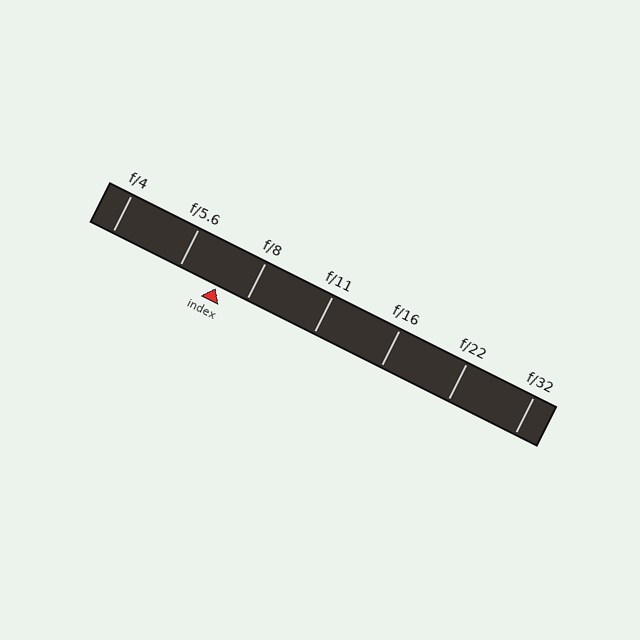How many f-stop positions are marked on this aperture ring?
There are 7 f-stop positions marked.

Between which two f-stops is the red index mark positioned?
The index mark is between f/5.6 and f/8.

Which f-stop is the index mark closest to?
The index mark is closest to f/8.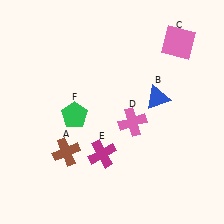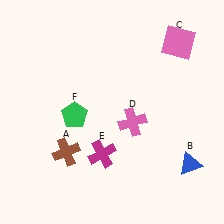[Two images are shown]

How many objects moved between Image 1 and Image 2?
1 object moved between the two images.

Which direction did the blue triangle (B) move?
The blue triangle (B) moved down.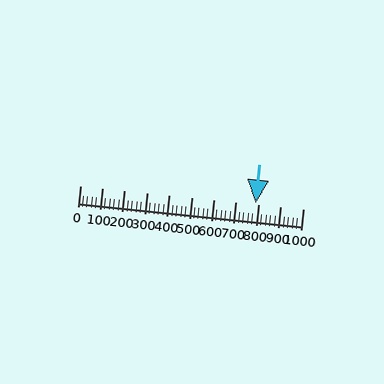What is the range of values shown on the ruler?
The ruler shows values from 0 to 1000.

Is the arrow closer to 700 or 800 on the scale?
The arrow is closer to 800.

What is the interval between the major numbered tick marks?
The major tick marks are spaced 100 units apart.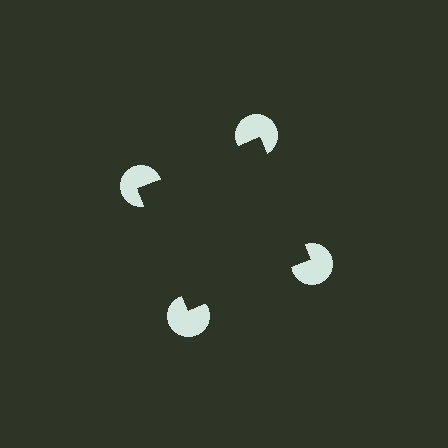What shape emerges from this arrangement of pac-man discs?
An illusory square — its edges are inferred from the aligned wedge cuts in the pac-man discs, not physically drawn.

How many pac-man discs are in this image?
There are 4 — one at each vertex of the illusory square.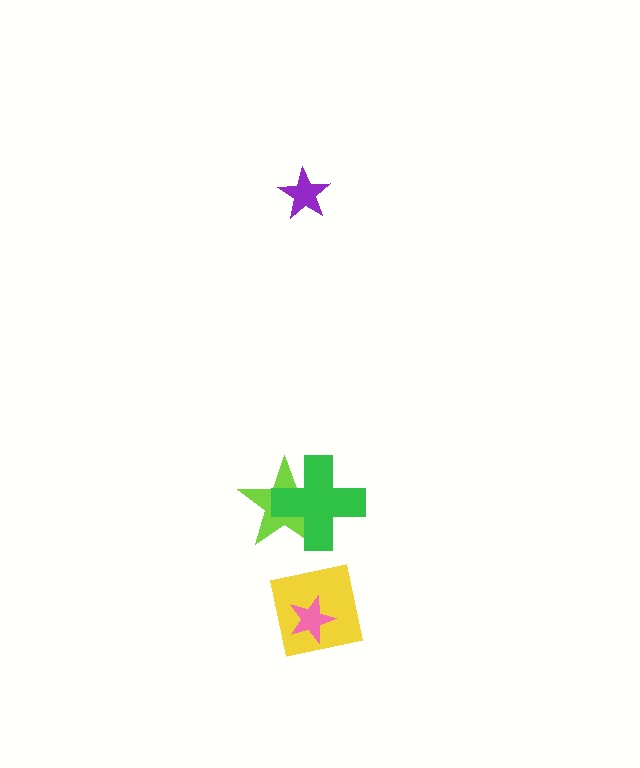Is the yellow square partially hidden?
Yes, it is partially covered by another shape.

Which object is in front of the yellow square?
The pink star is in front of the yellow square.